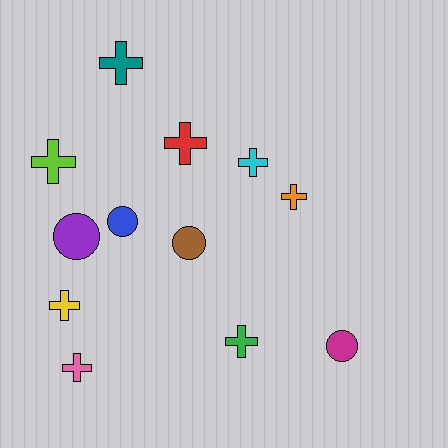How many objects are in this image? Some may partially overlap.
There are 12 objects.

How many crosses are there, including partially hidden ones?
There are 8 crosses.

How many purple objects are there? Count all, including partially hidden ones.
There is 1 purple object.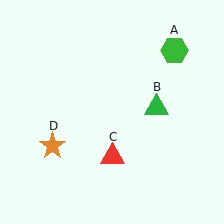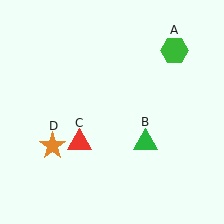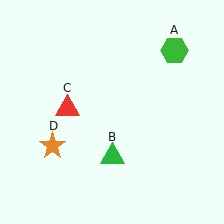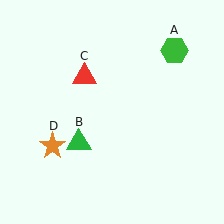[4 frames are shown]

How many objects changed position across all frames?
2 objects changed position: green triangle (object B), red triangle (object C).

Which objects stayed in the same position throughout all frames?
Green hexagon (object A) and orange star (object D) remained stationary.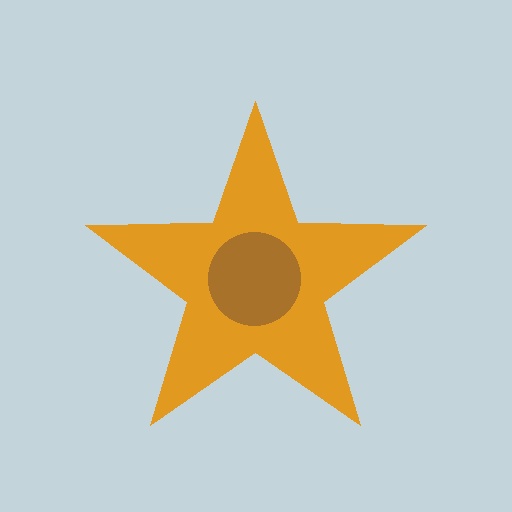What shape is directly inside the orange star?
The brown circle.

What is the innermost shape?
The brown circle.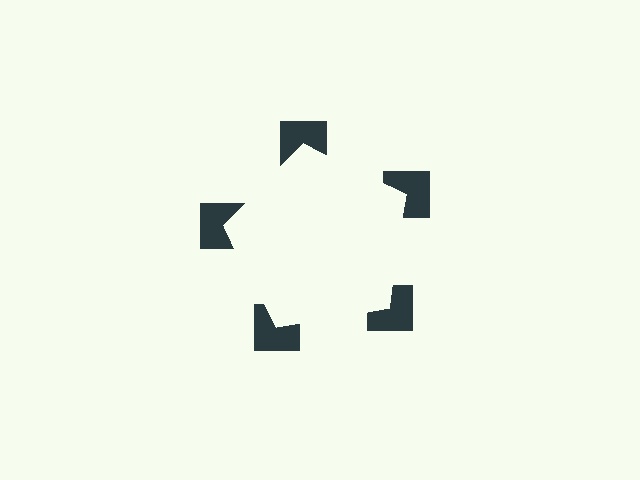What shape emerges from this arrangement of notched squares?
An illusory pentagon — its edges are inferred from the aligned wedge cuts in the notched squares, not physically drawn.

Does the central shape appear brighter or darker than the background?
It typically appears slightly brighter than the background, even though no actual brightness change is drawn.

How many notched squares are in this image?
There are 5 — one at each vertex of the illusory pentagon.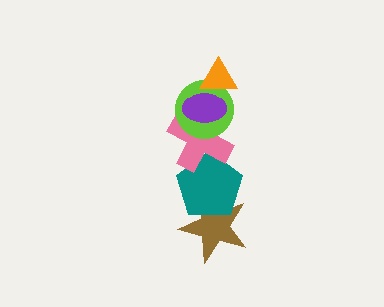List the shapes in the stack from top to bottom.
From top to bottom: the orange triangle, the purple ellipse, the lime circle, the pink cross, the teal pentagon, the brown star.